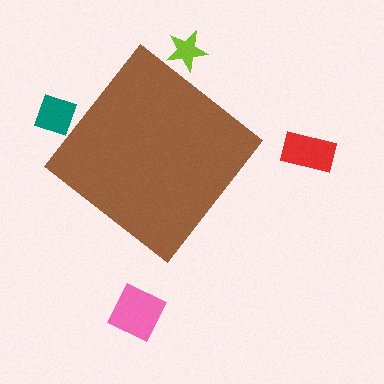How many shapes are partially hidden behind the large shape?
2 shapes are partially hidden.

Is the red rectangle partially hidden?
No, the red rectangle is fully visible.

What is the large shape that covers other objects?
A brown diamond.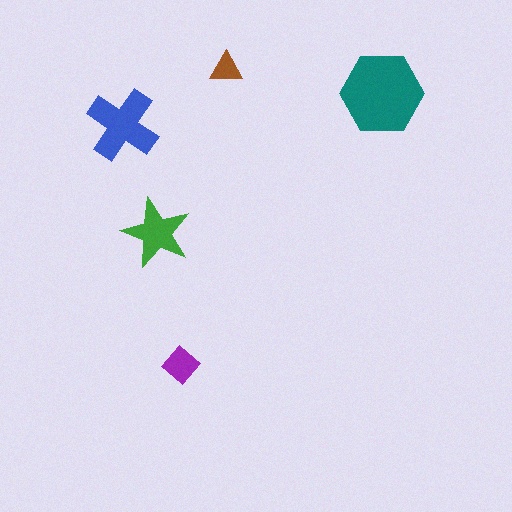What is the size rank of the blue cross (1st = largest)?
2nd.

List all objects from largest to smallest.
The teal hexagon, the blue cross, the green star, the purple diamond, the brown triangle.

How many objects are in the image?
There are 5 objects in the image.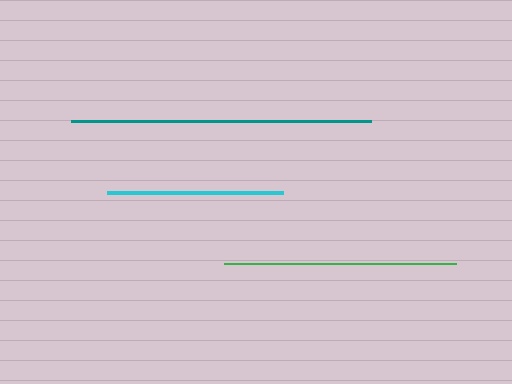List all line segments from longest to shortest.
From longest to shortest: teal, green, cyan.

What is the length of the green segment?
The green segment is approximately 232 pixels long.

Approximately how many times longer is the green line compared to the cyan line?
The green line is approximately 1.3 times the length of the cyan line.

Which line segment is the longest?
The teal line is the longest at approximately 300 pixels.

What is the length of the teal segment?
The teal segment is approximately 300 pixels long.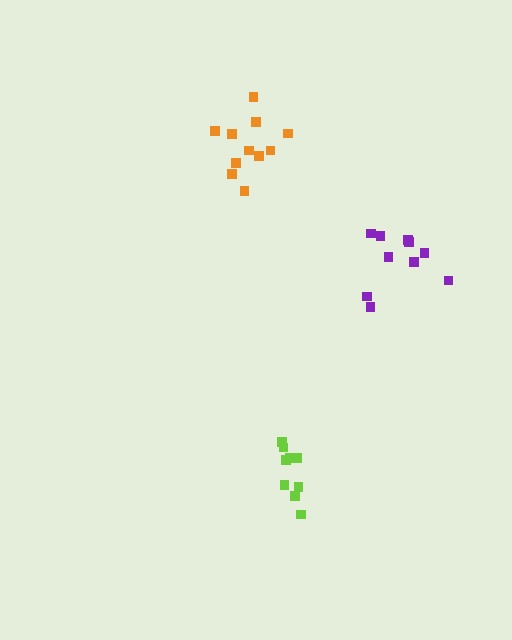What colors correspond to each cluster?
The clusters are colored: lime, purple, orange.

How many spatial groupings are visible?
There are 3 spatial groupings.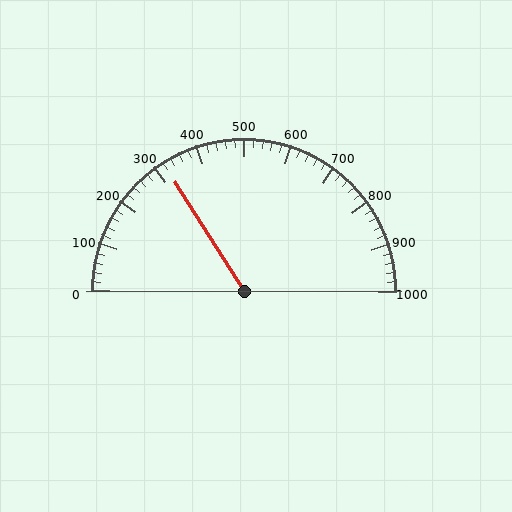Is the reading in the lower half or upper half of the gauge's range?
The reading is in the lower half of the range (0 to 1000).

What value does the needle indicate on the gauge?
The needle indicates approximately 320.